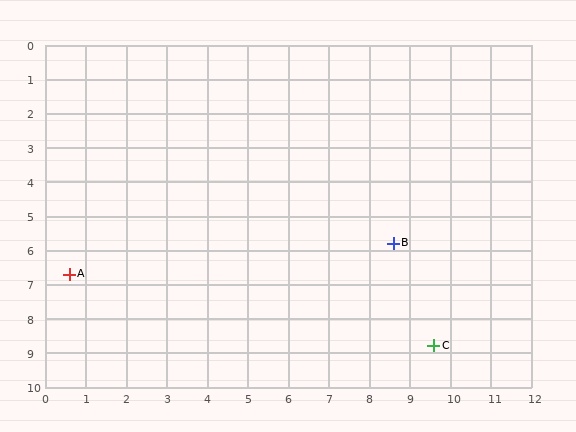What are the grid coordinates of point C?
Point C is at approximately (9.6, 8.8).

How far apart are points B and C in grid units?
Points B and C are about 3.2 grid units apart.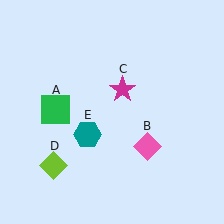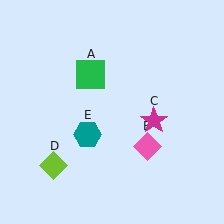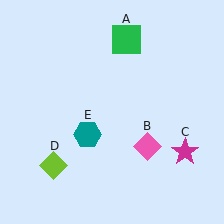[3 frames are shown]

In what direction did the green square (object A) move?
The green square (object A) moved up and to the right.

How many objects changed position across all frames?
2 objects changed position: green square (object A), magenta star (object C).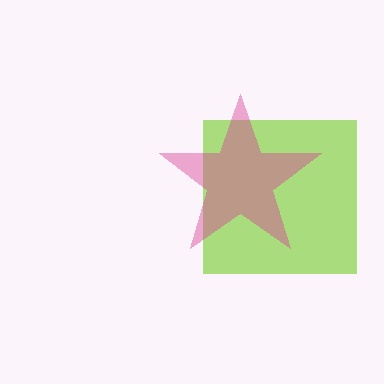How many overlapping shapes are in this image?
There are 2 overlapping shapes in the image.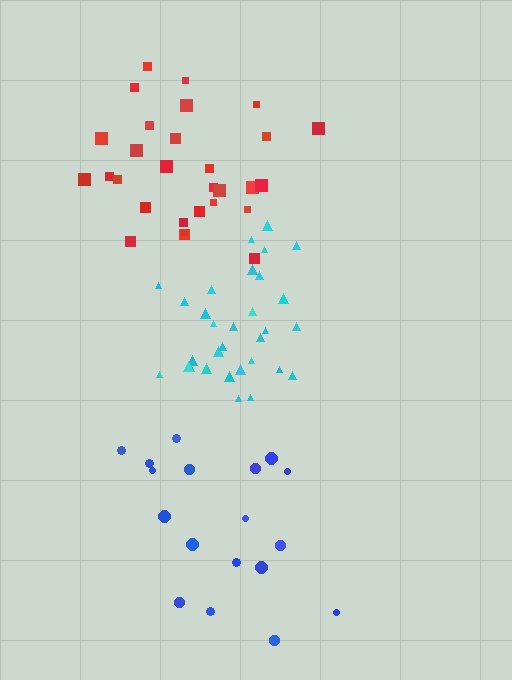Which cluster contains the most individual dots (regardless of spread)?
Cyan (32).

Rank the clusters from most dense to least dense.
cyan, red, blue.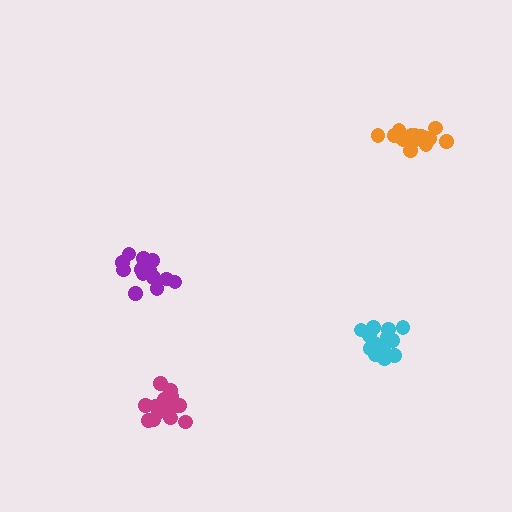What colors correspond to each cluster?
The clusters are colored: purple, cyan, magenta, orange.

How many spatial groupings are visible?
There are 4 spatial groupings.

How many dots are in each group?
Group 1: 13 dots, Group 2: 14 dots, Group 3: 15 dots, Group 4: 14 dots (56 total).